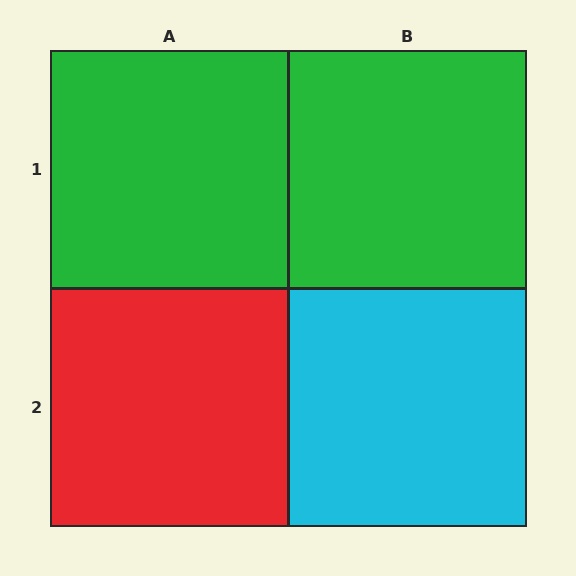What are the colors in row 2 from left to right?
Red, cyan.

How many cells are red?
1 cell is red.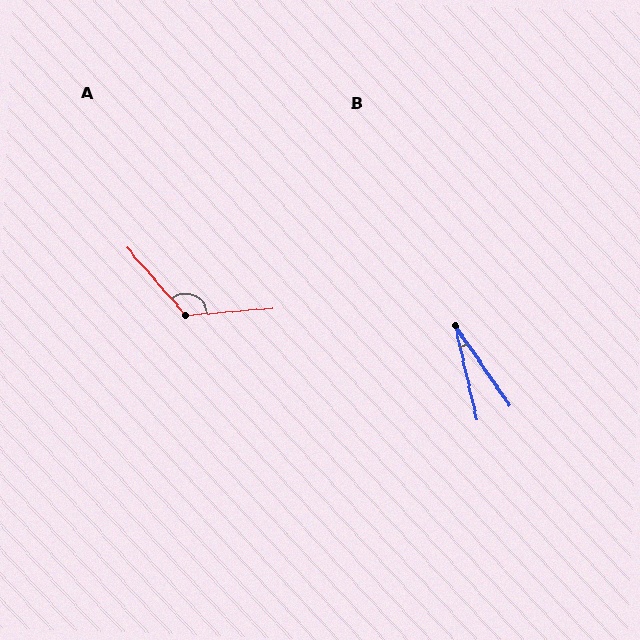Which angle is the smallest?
B, at approximately 21 degrees.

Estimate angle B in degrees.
Approximately 21 degrees.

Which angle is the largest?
A, at approximately 126 degrees.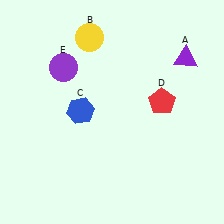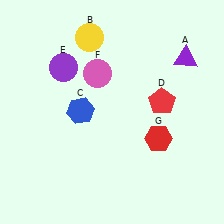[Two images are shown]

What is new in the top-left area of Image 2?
A pink circle (F) was added in the top-left area of Image 2.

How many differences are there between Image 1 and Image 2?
There are 2 differences between the two images.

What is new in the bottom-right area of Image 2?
A red hexagon (G) was added in the bottom-right area of Image 2.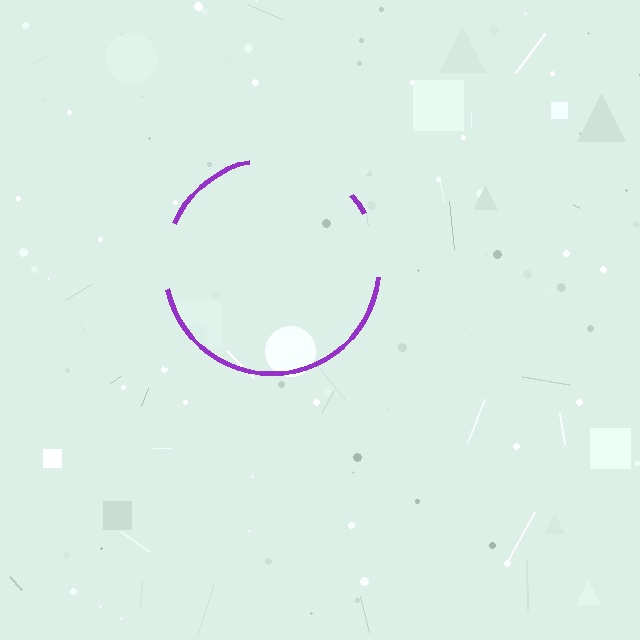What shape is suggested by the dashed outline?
The dashed outline suggests a circle.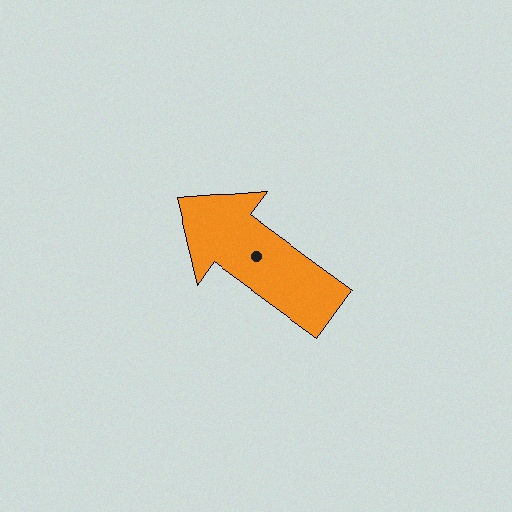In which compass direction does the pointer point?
Northwest.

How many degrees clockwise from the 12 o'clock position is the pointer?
Approximately 306 degrees.